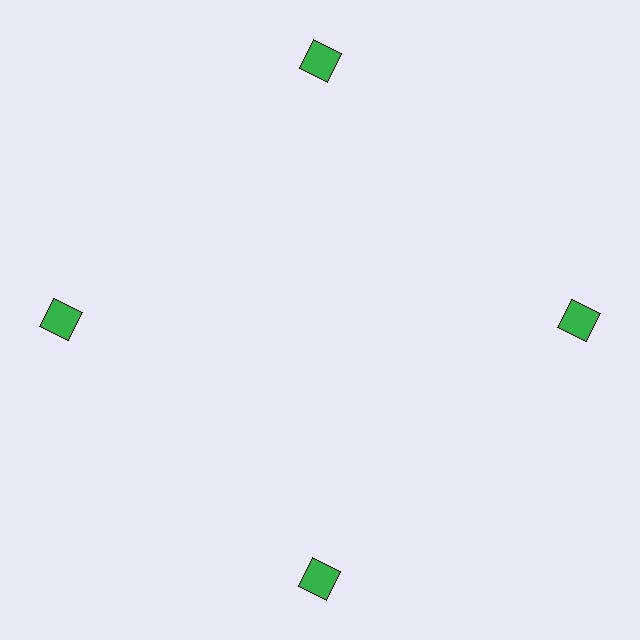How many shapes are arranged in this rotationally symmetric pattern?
There are 4 shapes, arranged in 4 groups of 1.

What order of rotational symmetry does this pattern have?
This pattern has 4-fold rotational symmetry.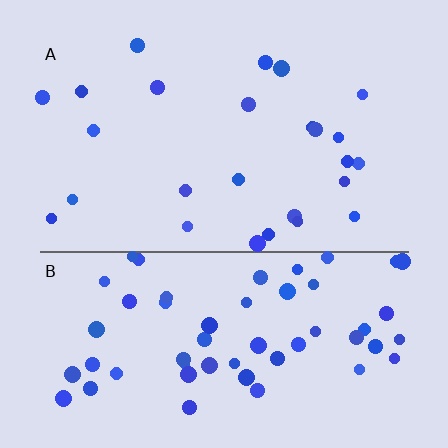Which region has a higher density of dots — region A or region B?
B (the bottom).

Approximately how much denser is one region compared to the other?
Approximately 2.2× — region B over region A.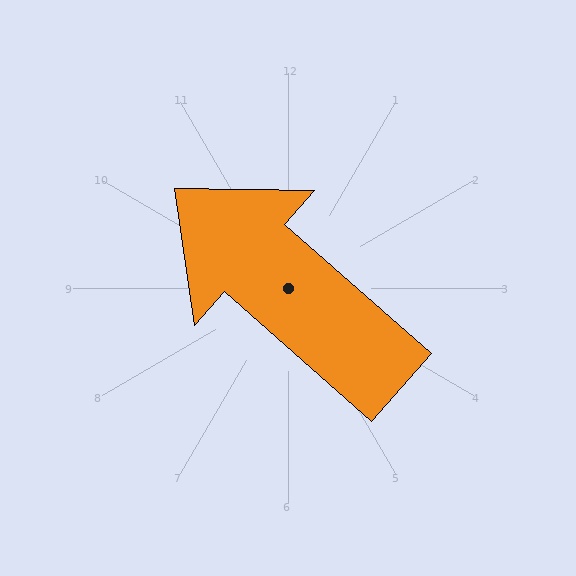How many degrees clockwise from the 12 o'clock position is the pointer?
Approximately 311 degrees.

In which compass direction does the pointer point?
Northwest.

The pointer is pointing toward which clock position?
Roughly 10 o'clock.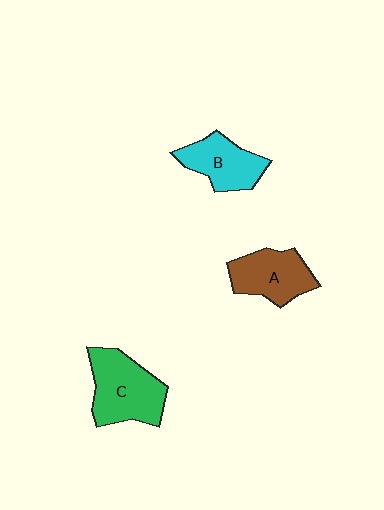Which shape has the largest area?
Shape C (green).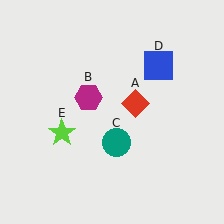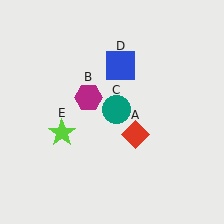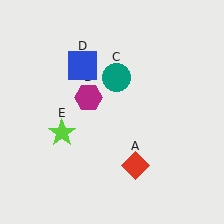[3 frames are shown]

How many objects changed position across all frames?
3 objects changed position: red diamond (object A), teal circle (object C), blue square (object D).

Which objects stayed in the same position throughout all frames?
Magenta hexagon (object B) and lime star (object E) remained stationary.